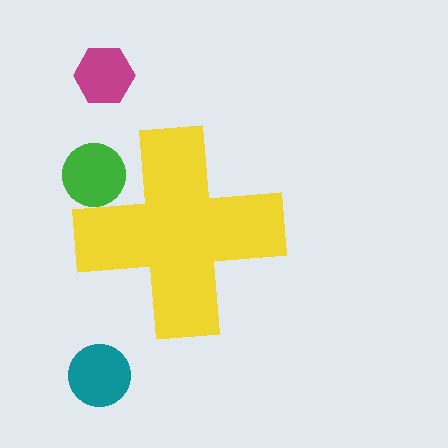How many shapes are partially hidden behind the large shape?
1 shape is partially hidden.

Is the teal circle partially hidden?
No, the teal circle is fully visible.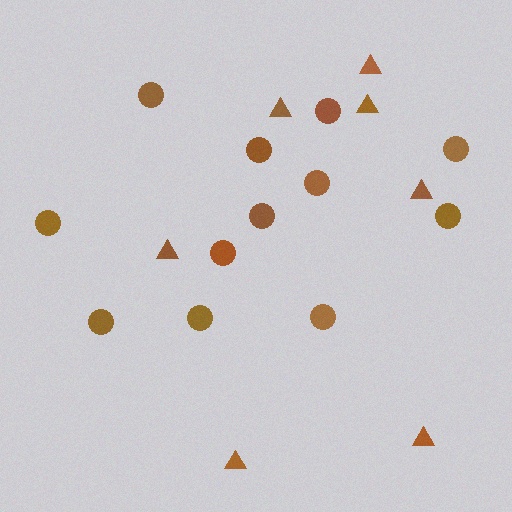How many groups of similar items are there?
There are 2 groups: one group of triangles (7) and one group of circles (12).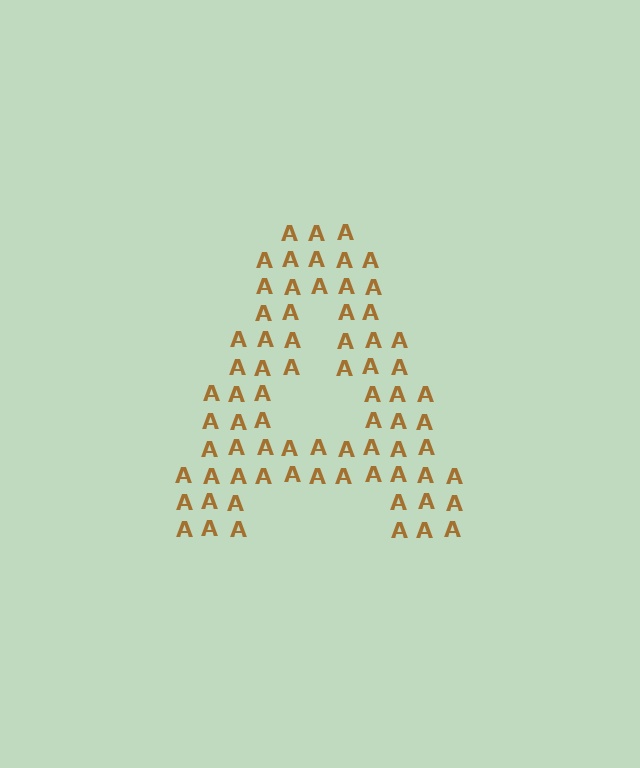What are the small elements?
The small elements are letter A's.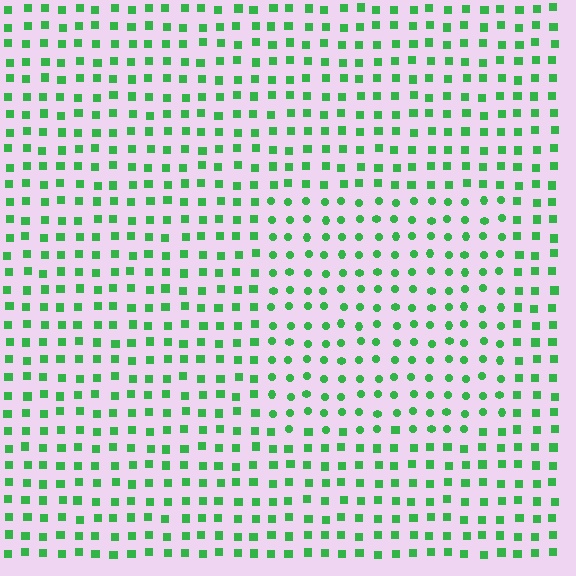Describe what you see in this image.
The image is filled with small green elements arranged in a uniform grid. A rectangle-shaped region contains circles, while the surrounding area contains squares. The boundary is defined purely by the change in element shape.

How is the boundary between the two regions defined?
The boundary is defined by a change in element shape: circles inside vs. squares outside. All elements share the same color and spacing.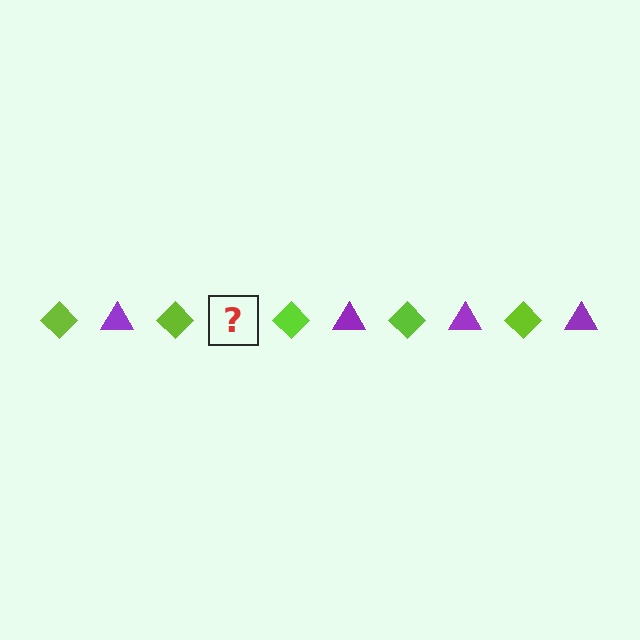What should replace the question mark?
The question mark should be replaced with a purple triangle.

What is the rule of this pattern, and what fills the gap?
The rule is that the pattern alternates between lime diamond and purple triangle. The gap should be filled with a purple triangle.